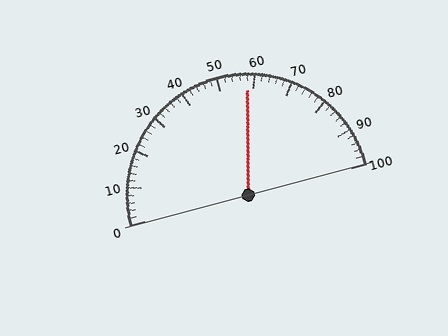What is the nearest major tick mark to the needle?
The nearest major tick mark is 60.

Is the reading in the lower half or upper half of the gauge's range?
The reading is in the upper half of the range (0 to 100).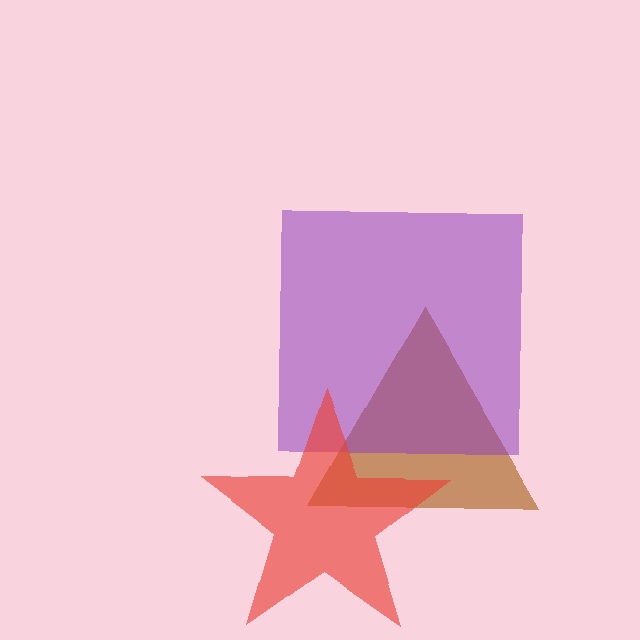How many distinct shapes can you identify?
There are 3 distinct shapes: a brown triangle, a purple square, a red star.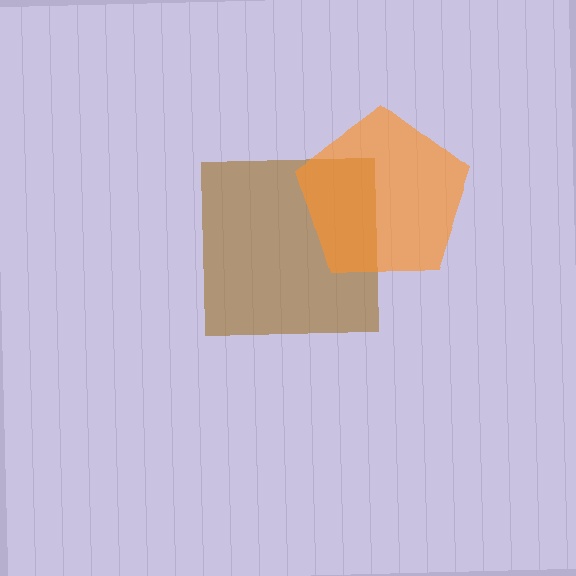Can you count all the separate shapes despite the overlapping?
Yes, there are 2 separate shapes.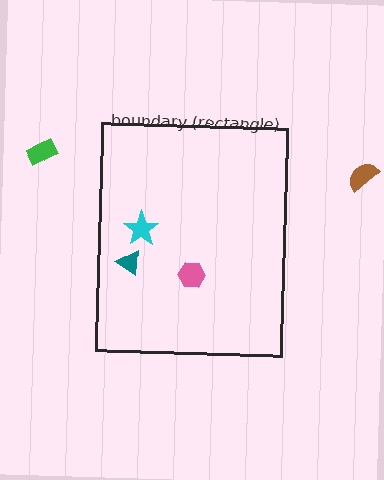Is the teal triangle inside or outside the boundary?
Inside.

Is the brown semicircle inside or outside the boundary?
Outside.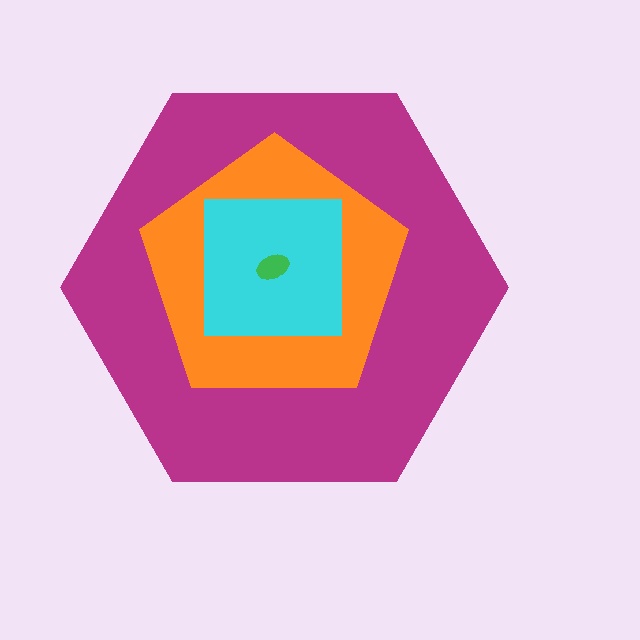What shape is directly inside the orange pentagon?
The cyan square.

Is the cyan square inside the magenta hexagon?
Yes.